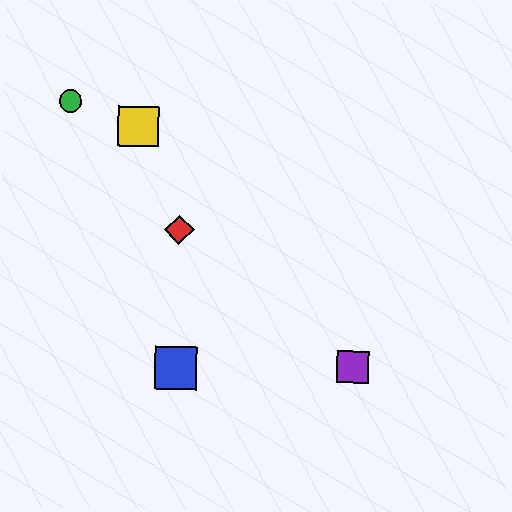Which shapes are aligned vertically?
The red diamond, the blue square are aligned vertically.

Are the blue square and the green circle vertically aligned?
No, the blue square is at x≈176 and the green circle is at x≈70.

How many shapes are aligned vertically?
2 shapes (the red diamond, the blue square) are aligned vertically.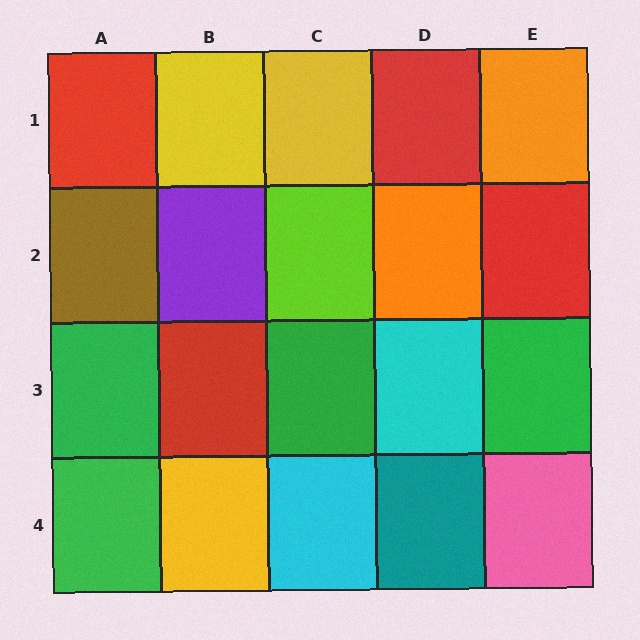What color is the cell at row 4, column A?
Green.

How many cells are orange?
2 cells are orange.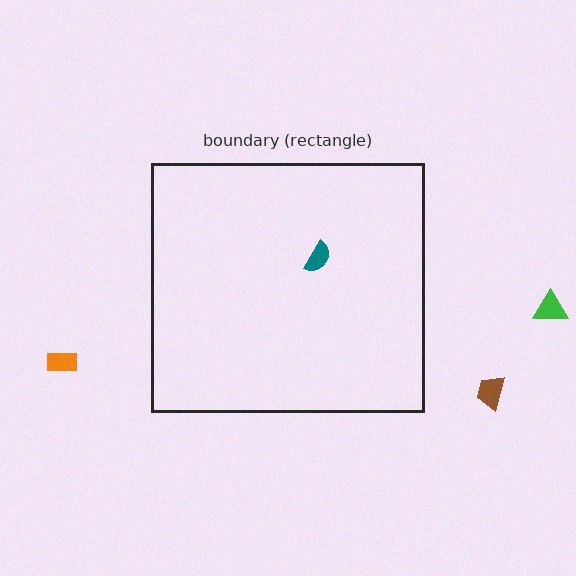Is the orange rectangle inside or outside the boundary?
Outside.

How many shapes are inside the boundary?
1 inside, 3 outside.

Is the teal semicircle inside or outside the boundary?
Inside.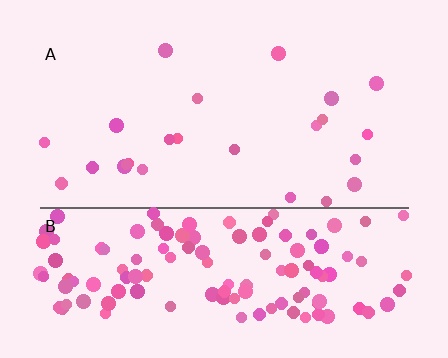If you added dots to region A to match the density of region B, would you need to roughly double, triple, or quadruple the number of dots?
Approximately quadruple.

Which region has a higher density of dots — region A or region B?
B (the bottom).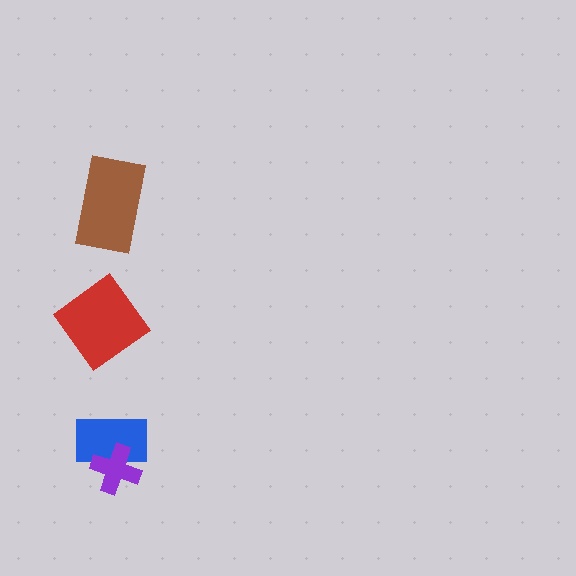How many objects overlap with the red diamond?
0 objects overlap with the red diamond.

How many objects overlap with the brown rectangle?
0 objects overlap with the brown rectangle.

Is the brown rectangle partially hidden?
No, no other shape covers it.